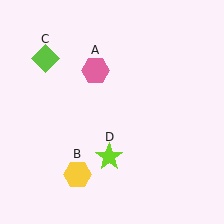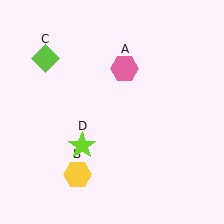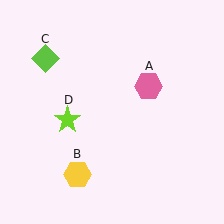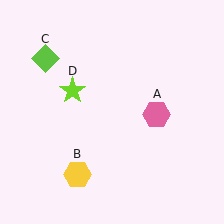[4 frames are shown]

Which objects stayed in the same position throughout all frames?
Yellow hexagon (object B) and lime diamond (object C) remained stationary.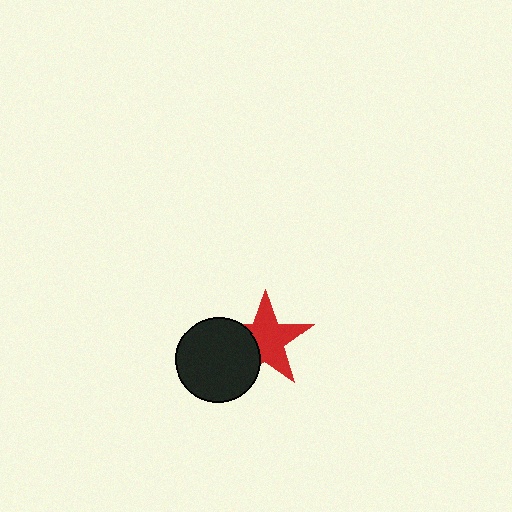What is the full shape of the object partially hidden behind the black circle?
The partially hidden object is a red star.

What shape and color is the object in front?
The object in front is a black circle.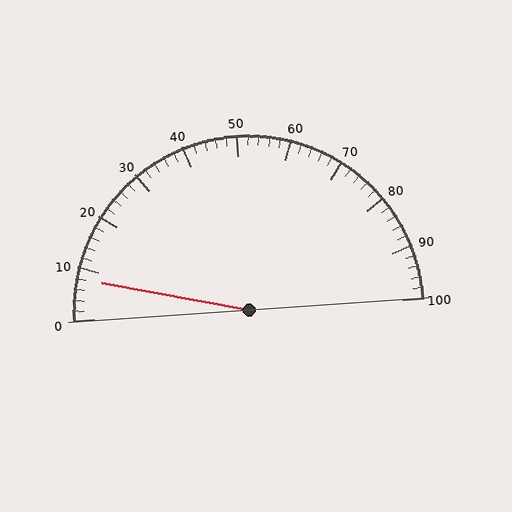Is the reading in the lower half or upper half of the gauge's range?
The reading is in the lower half of the range (0 to 100).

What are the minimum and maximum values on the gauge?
The gauge ranges from 0 to 100.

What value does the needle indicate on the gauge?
The needle indicates approximately 8.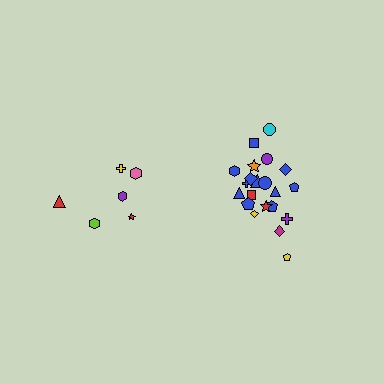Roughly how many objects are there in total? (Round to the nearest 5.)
Roughly 30 objects in total.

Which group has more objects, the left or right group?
The right group.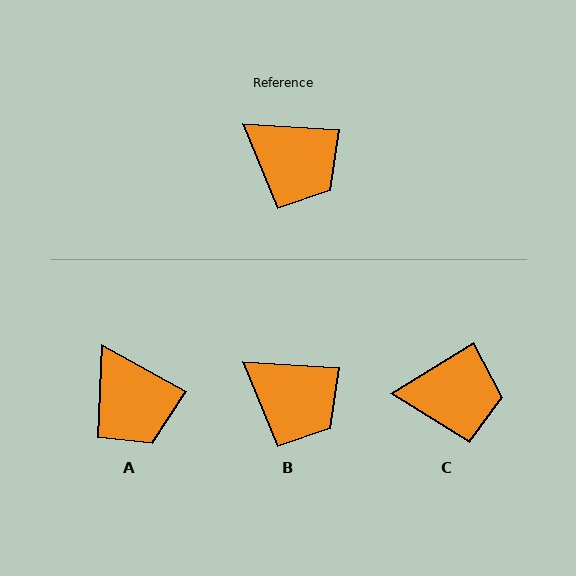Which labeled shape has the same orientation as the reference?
B.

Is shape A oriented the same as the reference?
No, it is off by about 25 degrees.